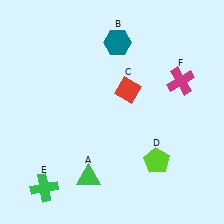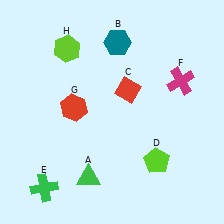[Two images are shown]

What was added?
A red hexagon (G), a lime hexagon (H) were added in Image 2.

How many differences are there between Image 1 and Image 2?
There are 2 differences between the two images.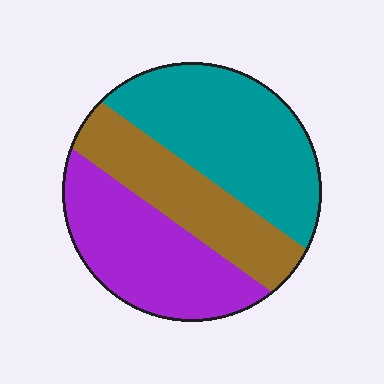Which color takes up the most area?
Teal, at roughly 40%.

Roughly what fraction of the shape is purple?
Purple takes up about one third (1/3) of the shape.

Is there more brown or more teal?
Teal.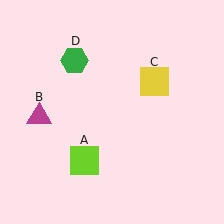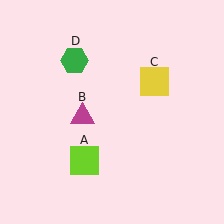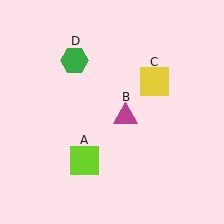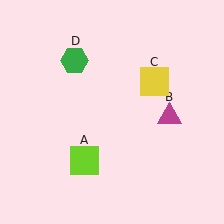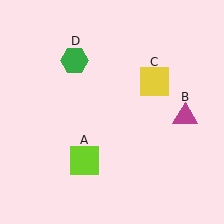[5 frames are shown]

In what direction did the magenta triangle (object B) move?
The magenta triangle (object B) moved right.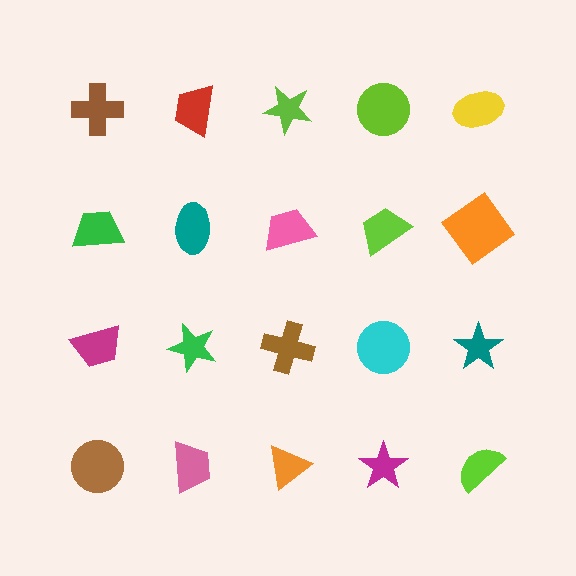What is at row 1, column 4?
A lime circle.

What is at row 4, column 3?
An orange triangle.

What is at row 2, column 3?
A pink trapezoid.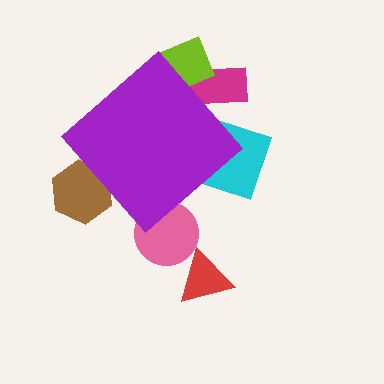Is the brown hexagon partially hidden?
Yes, the brown hexagon is partially hidden behind the purple diamond.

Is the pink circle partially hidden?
Yes, the pink circle is partially hidden behind the purple diamond.